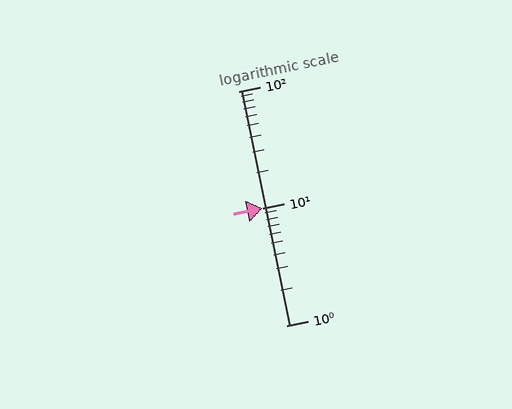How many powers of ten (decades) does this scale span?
The scale spans 2 decades, from 1 to 100.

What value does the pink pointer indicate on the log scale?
The pointer indicates approximately 10.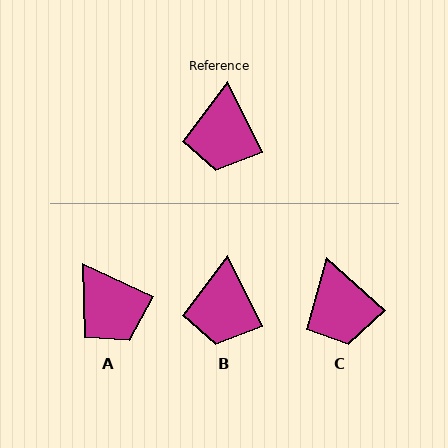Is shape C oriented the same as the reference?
No, it is off by about 22 degrees.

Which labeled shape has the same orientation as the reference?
B.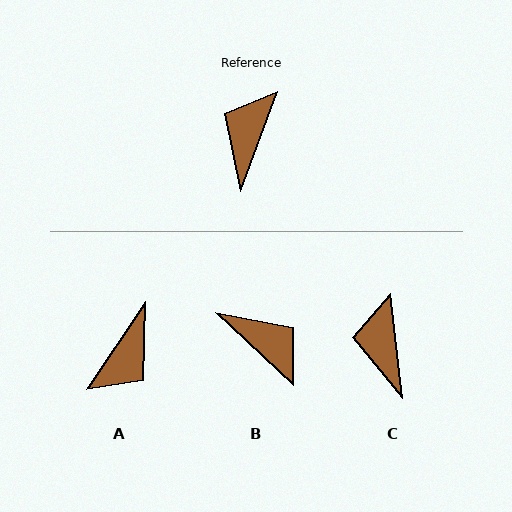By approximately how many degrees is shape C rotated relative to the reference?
Approximately 27 degrees counter-clockwise.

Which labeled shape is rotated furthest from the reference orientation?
A, about 167 degrees away.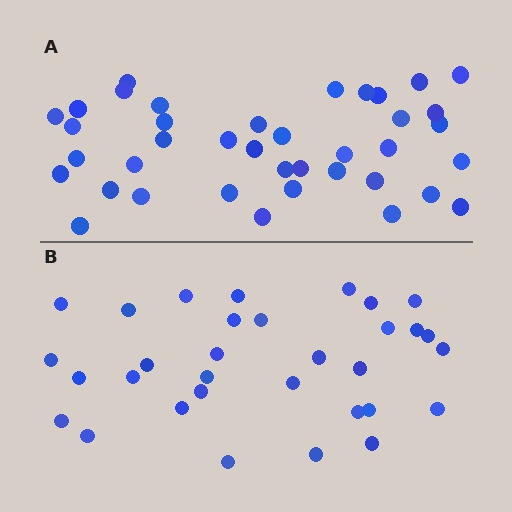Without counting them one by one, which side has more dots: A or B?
Region A (the top region) has more dots.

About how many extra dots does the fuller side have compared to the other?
Region A has roughly 8 or so more dots than region B.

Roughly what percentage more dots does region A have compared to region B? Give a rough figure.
About 20% more.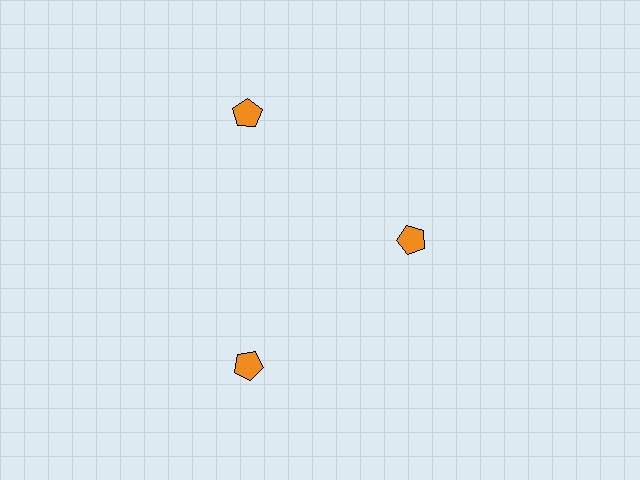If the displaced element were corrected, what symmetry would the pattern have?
It would have 3-fold rotational symmetry — the pattern would map onto itself every 120 degrees.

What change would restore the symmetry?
The symmetry would be restored by moving it outward, back onto the ring so that all 3 pentagons sit at equal angles and equal distance from the center.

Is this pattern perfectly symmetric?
No. The 3 orange pentagons are arranged in a ring, but one element near the 3 o'clock position is pulled inward toward the center, breaking the 3-fold rotational symmetry.